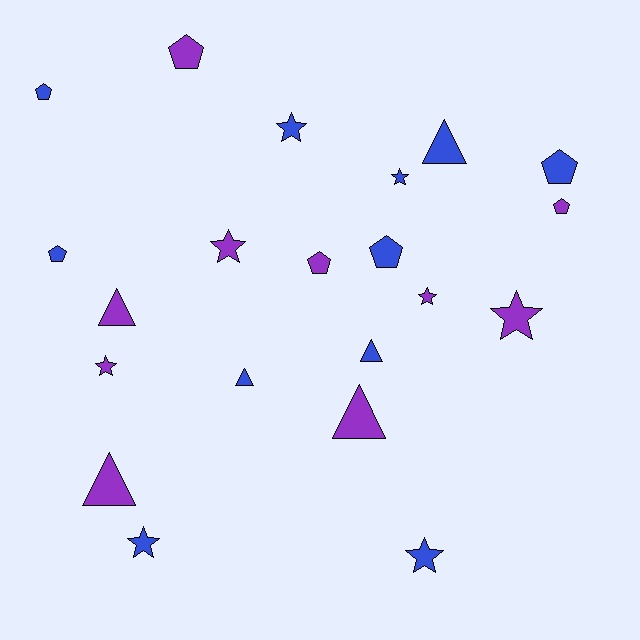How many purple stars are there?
There are 4 purple stars.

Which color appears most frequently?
Blue, with 11 objects.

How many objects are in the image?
There are 21 objects.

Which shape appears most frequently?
Star, with 8 objects.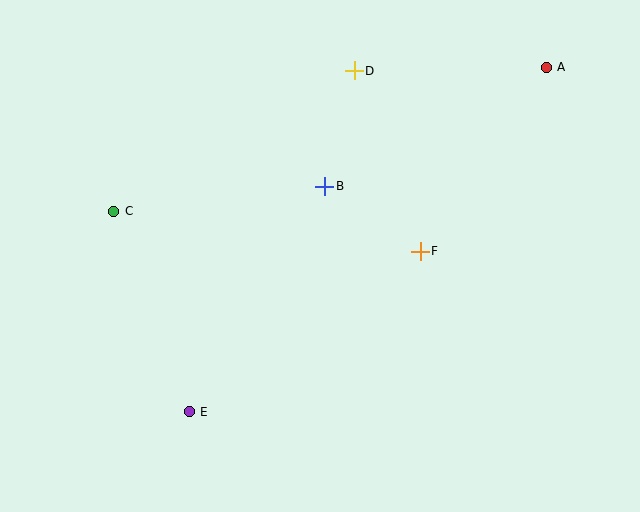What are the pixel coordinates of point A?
Point A is at (546, 67).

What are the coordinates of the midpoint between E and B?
The midpoint between E and B is at (257, 299).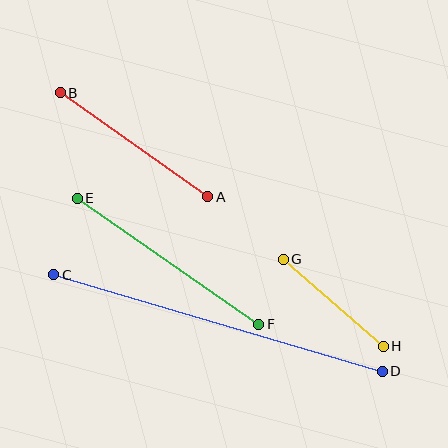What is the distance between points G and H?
The distance is approximately 132 pixels.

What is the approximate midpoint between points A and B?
The midpoint is at approximately (134, 145) pixels.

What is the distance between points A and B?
The distance is approximately 180 pixels.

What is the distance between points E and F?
The distance is approximately 221 pixels.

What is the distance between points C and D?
The distance is approximately 342 pixels.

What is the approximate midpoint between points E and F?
The midpoint is at approximately (168, 261) pixels.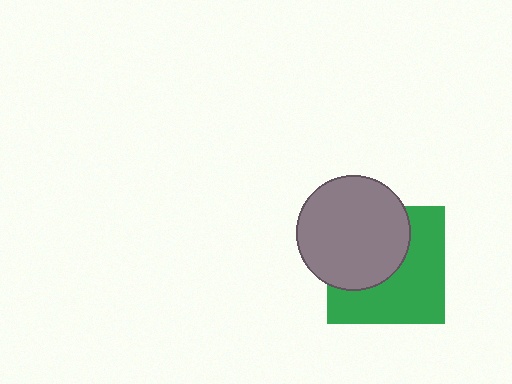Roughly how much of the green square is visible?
About half of it is visible (roughly 55%).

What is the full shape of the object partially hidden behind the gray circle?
The partially hidden object is a green square.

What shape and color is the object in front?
The object in front is a gray circle.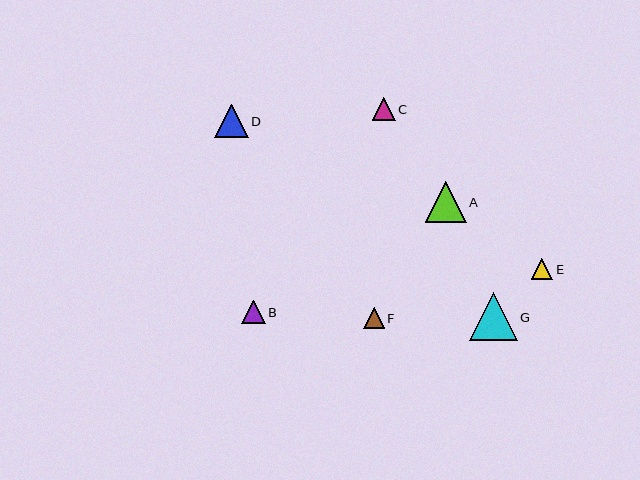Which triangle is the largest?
Triangle G is the largest with a size of approximately 48 pixels.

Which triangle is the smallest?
Triangle F is the smallest with a size of approximately 21 pixels.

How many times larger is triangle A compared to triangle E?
Triangle A is approximately 1.9 times the size of triangle E.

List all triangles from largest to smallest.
From largest to smallest: G, A, D, C, B, E, F.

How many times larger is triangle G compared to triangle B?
Triangle G is approximately 2.1 times the size of triangle B.